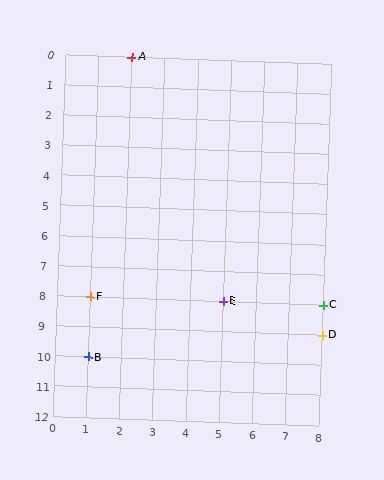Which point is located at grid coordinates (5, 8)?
Point E is at (5, 8).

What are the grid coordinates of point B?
Point B is at grid coordinates (1, 10).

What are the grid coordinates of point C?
Point C is at grid coordinates (8, 8).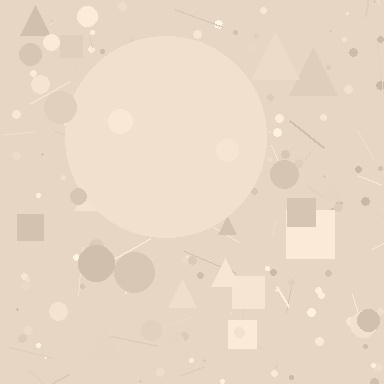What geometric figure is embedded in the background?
A circle is embedded in the background.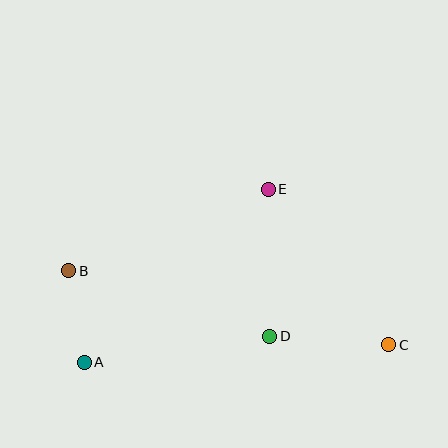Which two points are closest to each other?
Points A and B are closest to each other.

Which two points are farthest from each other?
Points B and C are farthest from each other.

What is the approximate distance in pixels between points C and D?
The distance between C and D is approximately 119 pixels.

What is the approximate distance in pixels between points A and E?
The distance between A and E is approximately 253 pixels.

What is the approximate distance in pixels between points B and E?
The distance between B and E is approximately 216 pixels.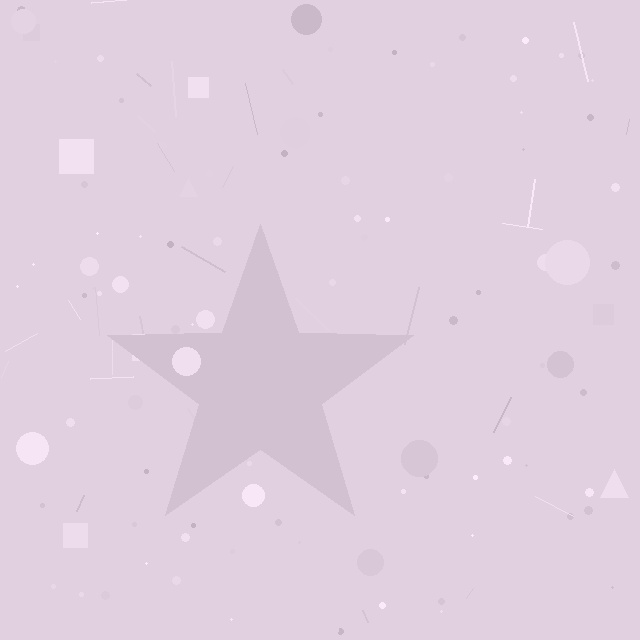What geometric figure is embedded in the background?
A star is embedded in the background.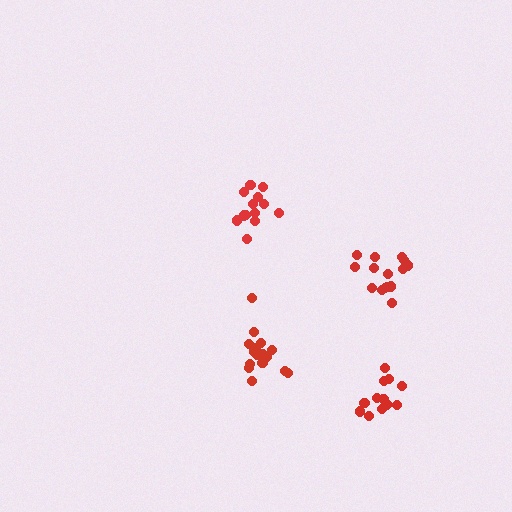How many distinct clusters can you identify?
There are 4 distinct clusters.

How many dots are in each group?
Group 1: 15 dots, Group 2: 14 dots, Group 3: 17 dots, Group 4: 13 dots (59 total).